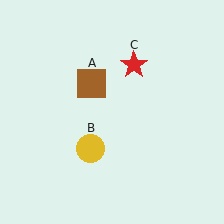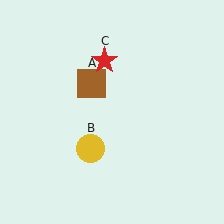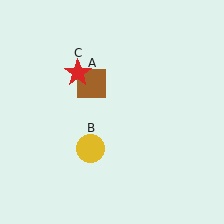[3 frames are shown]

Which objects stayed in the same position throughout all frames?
Brown square (object A) and yellow circle (object B) remained stationary.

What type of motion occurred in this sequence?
The red star (object C) rotated counterclockwise around the center of the scene.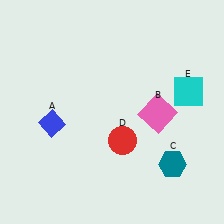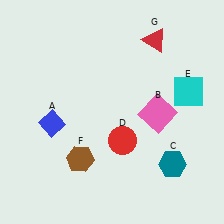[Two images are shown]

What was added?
A brown hexagon (F), a red triangle (G) were added in Image 2.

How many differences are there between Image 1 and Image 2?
There are 2 differences between the two images.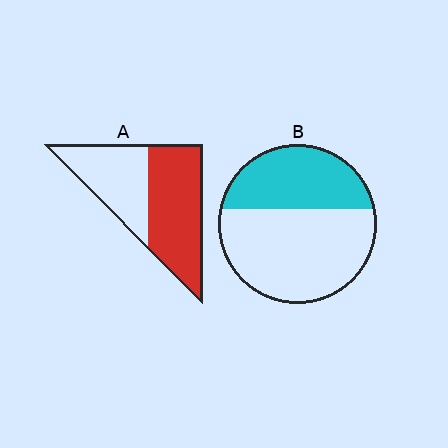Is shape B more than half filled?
No.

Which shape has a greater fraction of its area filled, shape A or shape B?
Shape A.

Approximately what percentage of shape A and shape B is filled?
A is approximately 55% and B is approximately 40%.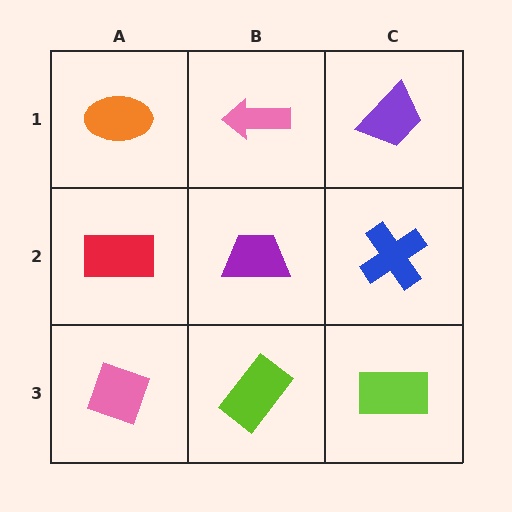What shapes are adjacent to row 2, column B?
A pink arrow (row 1, column B), a lime rectangle (row 3, column B), a red rectangle (row 2, column A), a blue cross (row 2, column C).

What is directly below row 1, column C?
A blue cross.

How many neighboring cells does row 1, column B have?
3.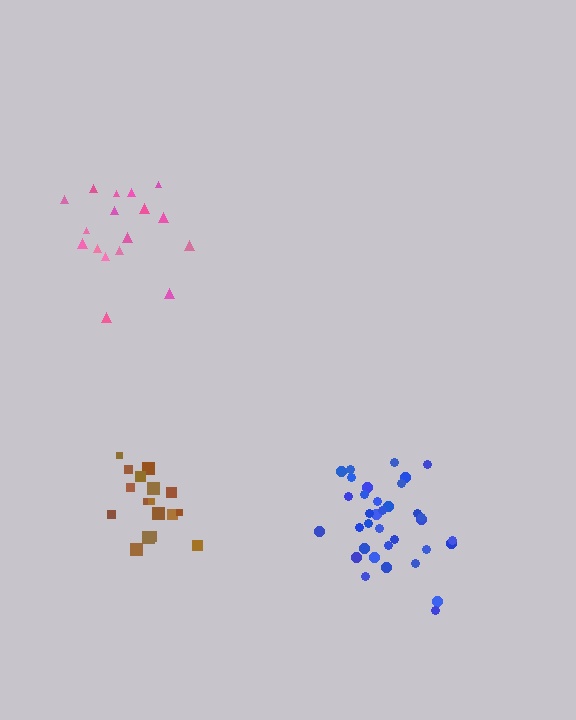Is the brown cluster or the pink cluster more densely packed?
Brown.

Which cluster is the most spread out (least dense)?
Pink.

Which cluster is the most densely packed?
Blue.